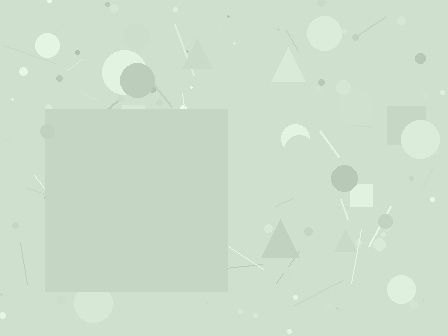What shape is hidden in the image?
A square is hidden in the image.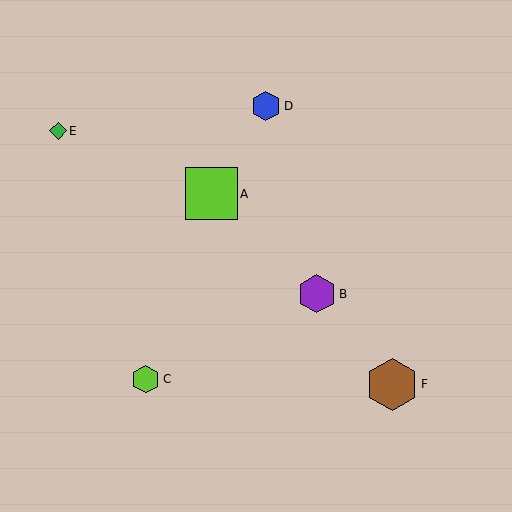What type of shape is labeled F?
Shape F is a brown hexagon.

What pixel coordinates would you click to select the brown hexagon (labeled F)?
Click at (392, 384) to select the brown hexagon F.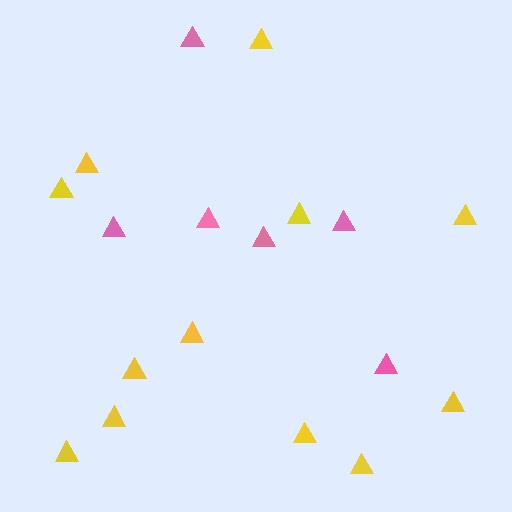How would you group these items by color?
There are 2 groups: one group of pink triangles (6) and one group of yellow triangles (12).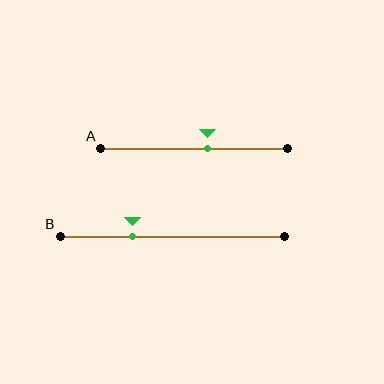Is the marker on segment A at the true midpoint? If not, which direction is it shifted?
No, the marker on segment A is shifted to the right by about 7% of the segment length.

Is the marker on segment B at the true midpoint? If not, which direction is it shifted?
No, the marker on segment B is shifted to the left by about 18% of the segment length.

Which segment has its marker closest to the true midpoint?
Segment A has its marker closest to the true midpoint.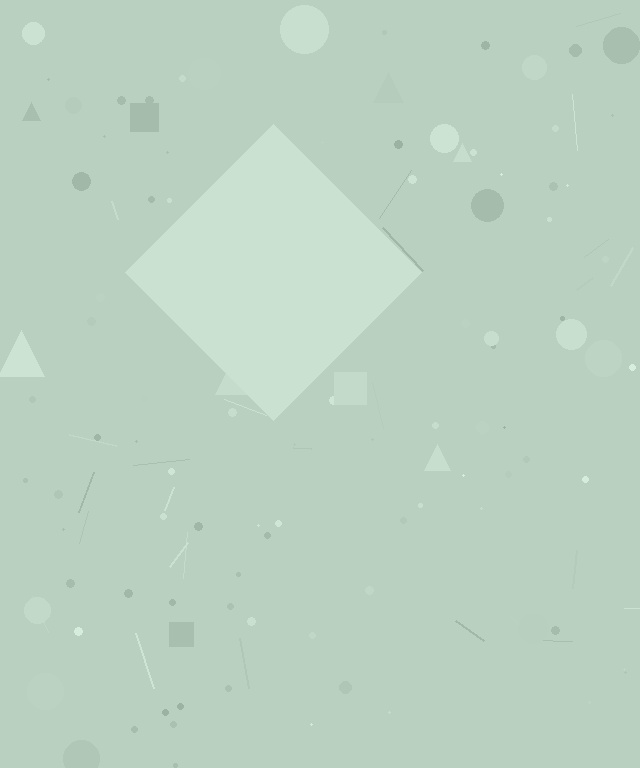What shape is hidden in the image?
A diamond is hidden in the image.